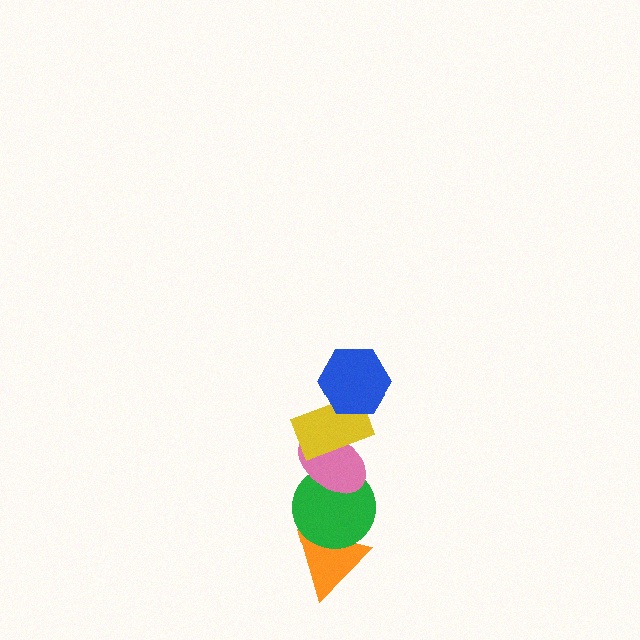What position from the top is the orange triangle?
The orange triangle is 5th from the top.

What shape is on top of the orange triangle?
The green circle is on top of the orange triangle.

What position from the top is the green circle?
The green circle is 4th from the top.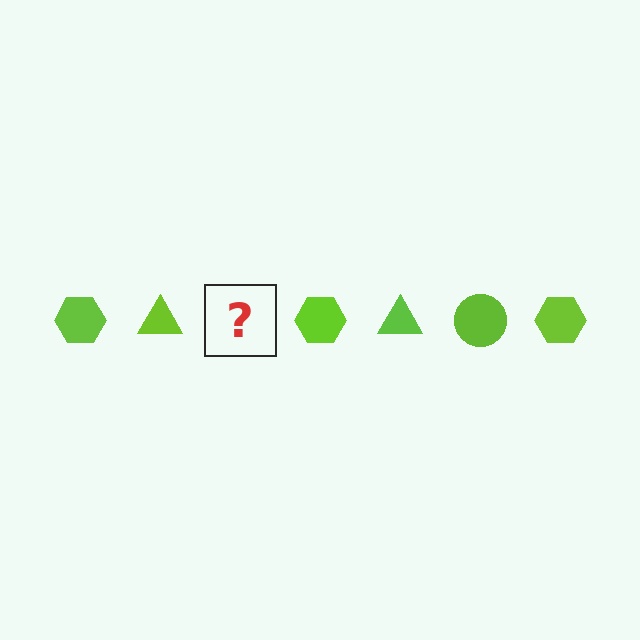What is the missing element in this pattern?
The missing element is a lime circle.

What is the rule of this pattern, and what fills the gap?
The rule is that the pattern cycles through hexagon, triangle, circle shapes in lime. The gap should be filled with a lime circle.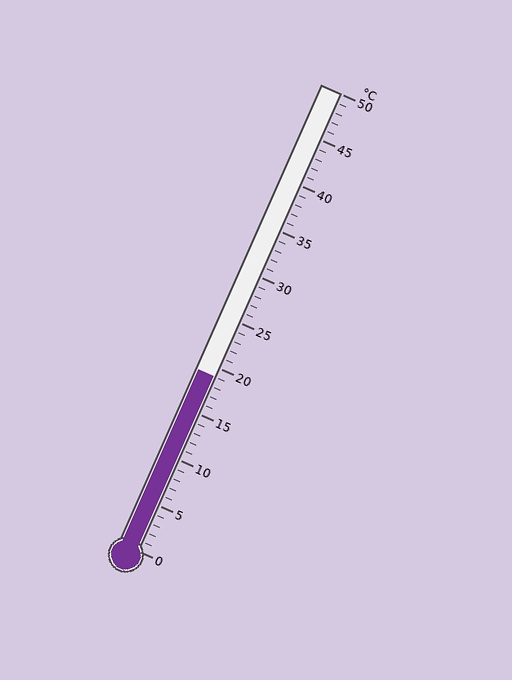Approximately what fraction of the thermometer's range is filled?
The thermometer is filled to approximately 40% of its range.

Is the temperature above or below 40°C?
The temperature is below 40°C.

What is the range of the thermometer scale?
The thermometer scale ranges from 0°C to 50°C.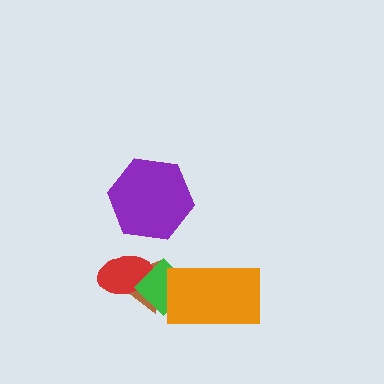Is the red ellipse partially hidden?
Yes, it is partially covered by another shape.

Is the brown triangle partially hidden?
Yes, it is partially covered by another shape.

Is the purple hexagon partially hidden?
No, no other shape covers it.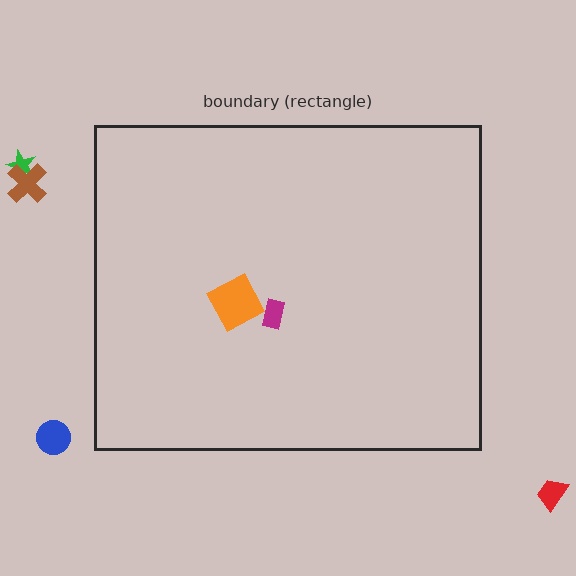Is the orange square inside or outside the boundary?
Inside.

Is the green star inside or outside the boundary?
Outside.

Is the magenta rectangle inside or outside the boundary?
Inside.